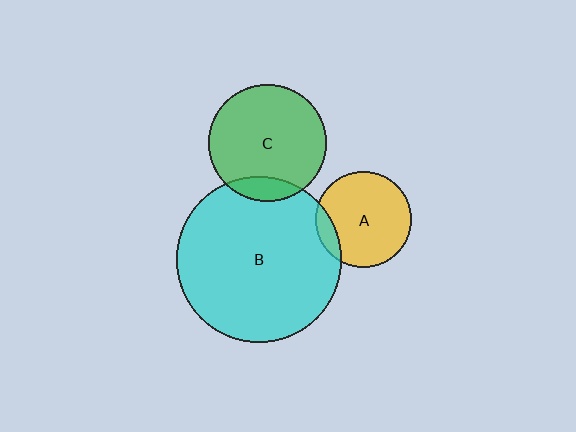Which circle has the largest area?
Circle B (cyan).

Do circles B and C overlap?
Yes.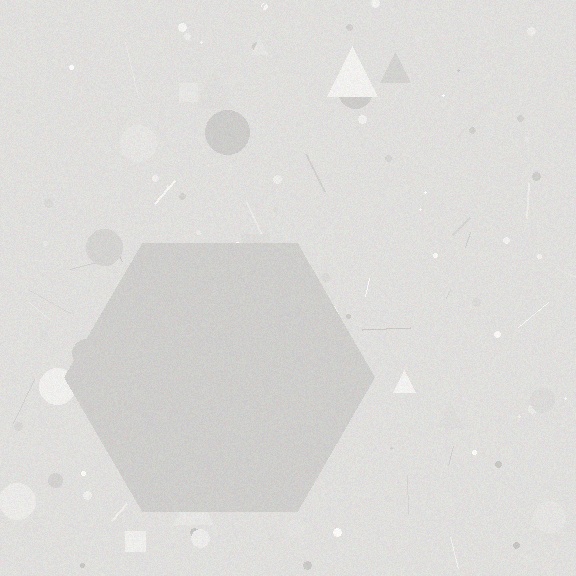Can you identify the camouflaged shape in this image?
The camouflaged shape is a hexagon.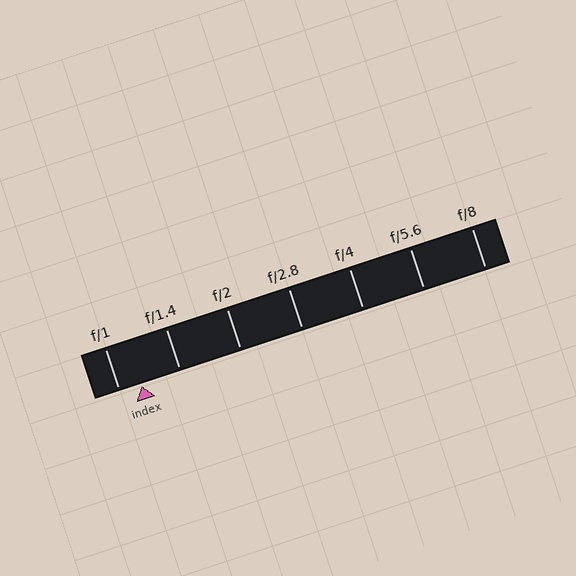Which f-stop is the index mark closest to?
The index mark is closest to f/1.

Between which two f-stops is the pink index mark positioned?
The index mark is between f/1 and f/1.4.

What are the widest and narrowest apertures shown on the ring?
The widest aperture shown is f/1 and the narrowest is f/8.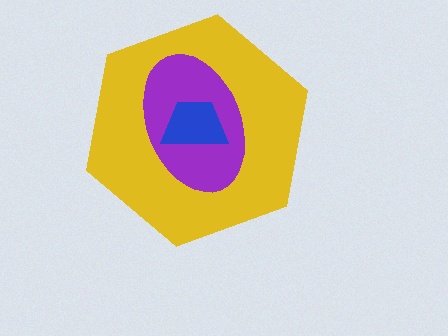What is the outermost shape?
The yellow hexagon.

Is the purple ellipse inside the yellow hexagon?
Yes.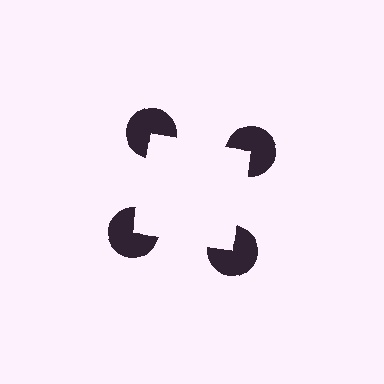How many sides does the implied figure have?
4 sides.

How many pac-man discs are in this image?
There are 4 — one at each vertex of the illusory square.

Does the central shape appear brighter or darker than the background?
It typically appears slightly brighter than the background, even though no actual brightness change is drawn.